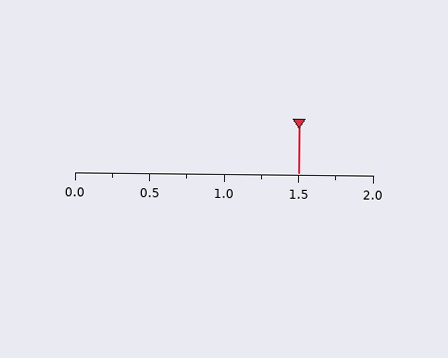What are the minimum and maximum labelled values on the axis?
The axis runs from 0.0 to 2.0.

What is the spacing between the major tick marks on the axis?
The major ticks are spaced 0.5 apart.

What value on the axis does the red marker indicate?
The marker indicates approximately 1.5.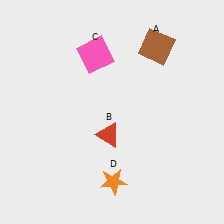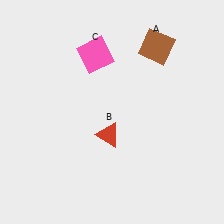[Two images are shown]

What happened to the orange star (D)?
The orange star (D) was removed in Image 2. It was in the bottom-right area of Image 1.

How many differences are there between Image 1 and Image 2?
There is 1 difference between the two images.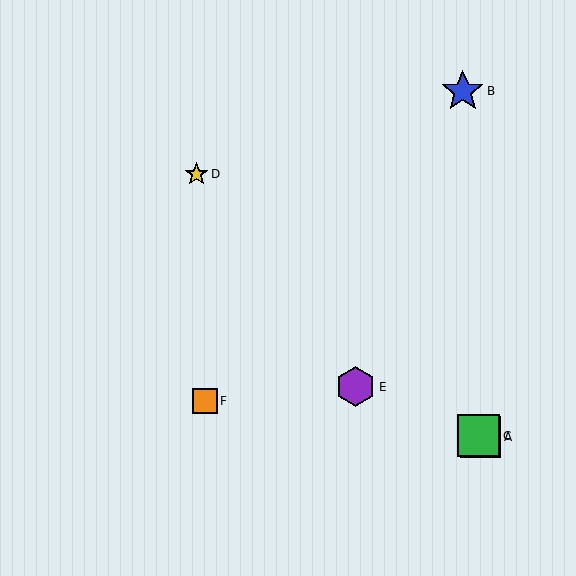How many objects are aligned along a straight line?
3 objects (A, C, D) are aligned along a straight line.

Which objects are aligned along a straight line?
Objects A, C, D are aligned along a straight line.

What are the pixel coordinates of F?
Object F is at (205, 401).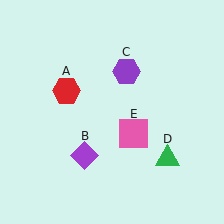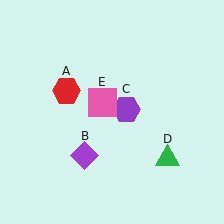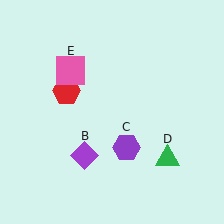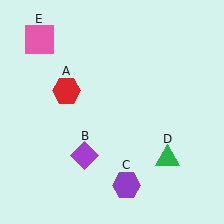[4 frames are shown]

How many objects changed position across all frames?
2 objects changed position: purple hexagon (object C), pink square (object E).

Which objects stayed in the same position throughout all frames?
Red hexagon (object A) and purple diamond (object B) and green triangle (object D) remained stationary.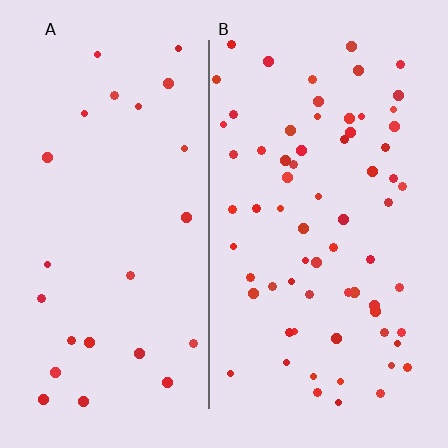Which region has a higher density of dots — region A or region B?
B (the right).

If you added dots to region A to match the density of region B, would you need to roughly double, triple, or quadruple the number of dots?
Approximately triple.